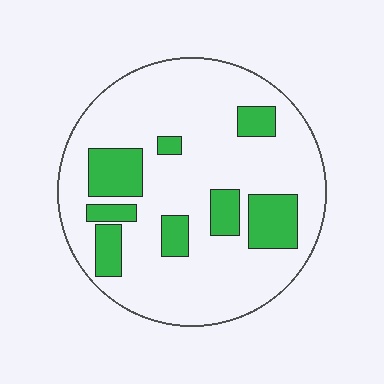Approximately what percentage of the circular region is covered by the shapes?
Approximately 20%.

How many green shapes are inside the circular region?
8.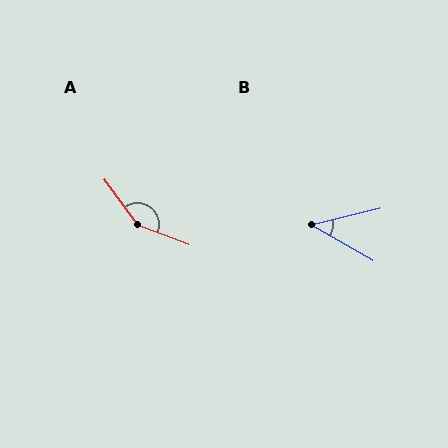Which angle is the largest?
A, at approximately 146 degrees.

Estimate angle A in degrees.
Approximately 146 degrees.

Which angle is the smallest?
B, at approximately 43 degrees.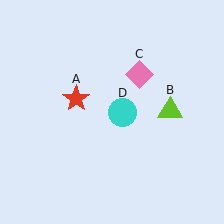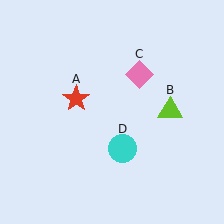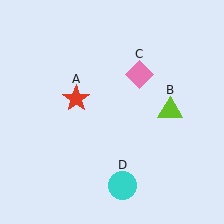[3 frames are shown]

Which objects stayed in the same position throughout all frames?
Red star (object A) and lime triangle (object B) and pink diamond (object C) remained stationary.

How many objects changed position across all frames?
1 object changed position: cyan circle (object D).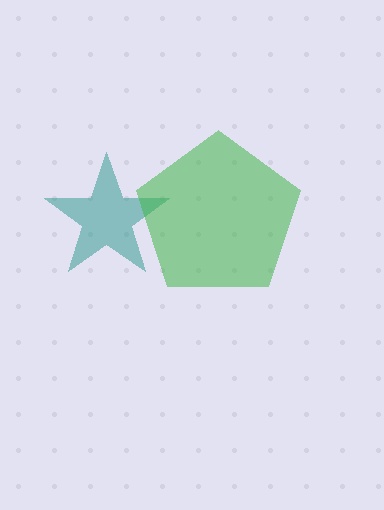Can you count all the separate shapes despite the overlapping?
Yes, there are 2 separate shapes.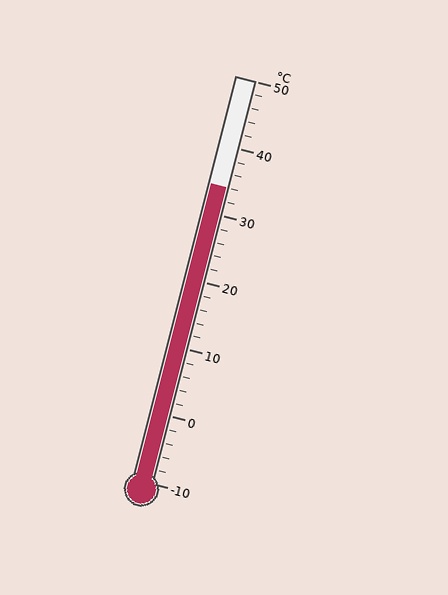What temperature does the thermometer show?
The thermometer shows approximately 34°C.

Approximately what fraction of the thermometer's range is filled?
The thermometer is filled to approximately 75% of its range.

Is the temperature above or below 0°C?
The temperature is above 0°C.